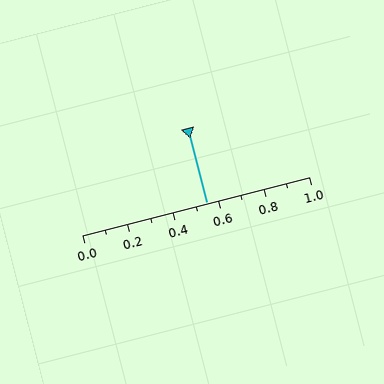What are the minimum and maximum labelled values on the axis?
The axis runs from 0.0 to 1.0.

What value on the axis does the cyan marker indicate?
The marker indicates approximately 0.55.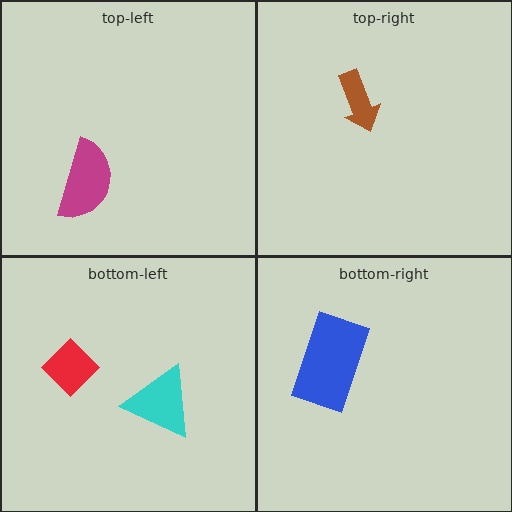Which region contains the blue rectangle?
The bottom-right region.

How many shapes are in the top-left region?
1.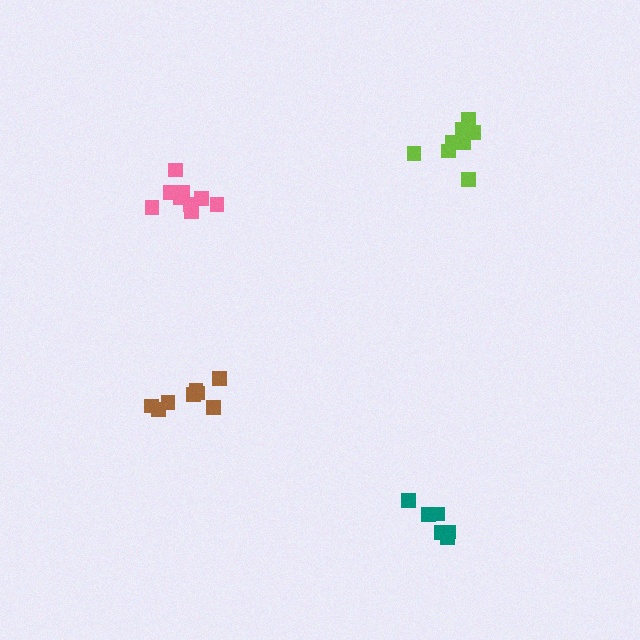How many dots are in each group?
Group 1: 6 dots, Group 2: 9 dots, Group 3: 8 dots, Group 4: 8 dots (31 total).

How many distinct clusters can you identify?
There are 4 distinct clusters.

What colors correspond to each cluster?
The clusters are colored: teal, pink, lime, brown.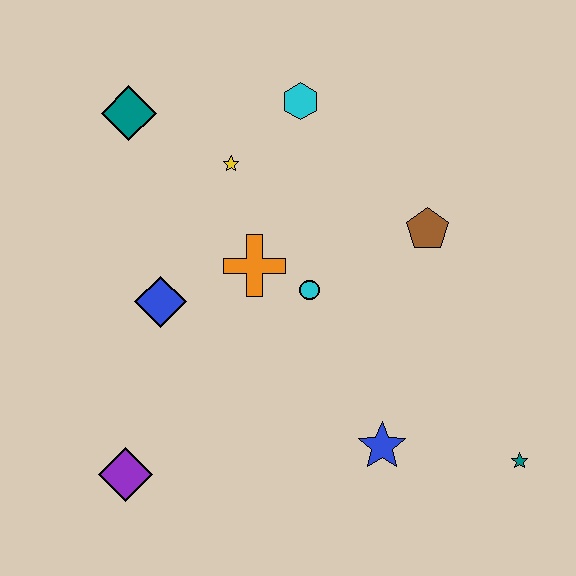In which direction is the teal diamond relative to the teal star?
The teal diamond is to the left of the teal star.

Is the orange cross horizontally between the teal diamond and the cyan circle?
Yes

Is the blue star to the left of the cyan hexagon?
No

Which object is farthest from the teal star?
The teal diamond is farthest from the teal star.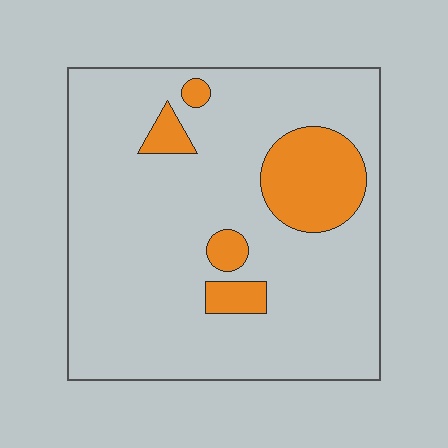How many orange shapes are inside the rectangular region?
5.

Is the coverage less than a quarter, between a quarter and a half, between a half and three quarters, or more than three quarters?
Less than a quarter.